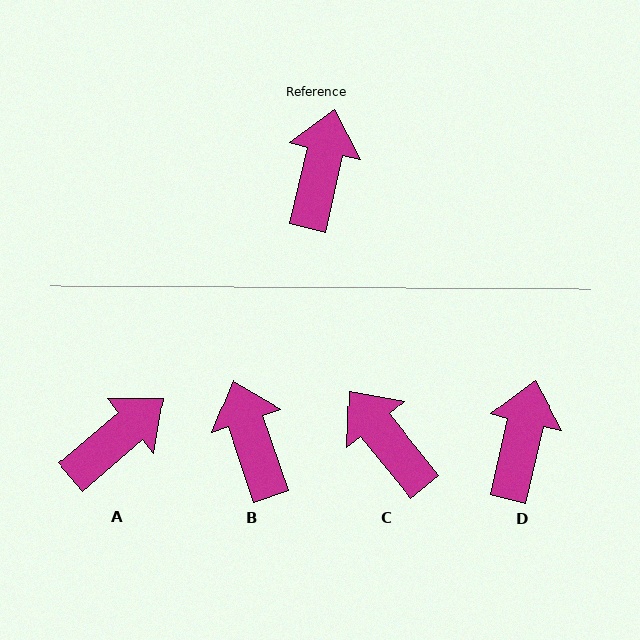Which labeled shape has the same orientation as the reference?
D.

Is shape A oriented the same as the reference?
No, it is off by about 37 degrees.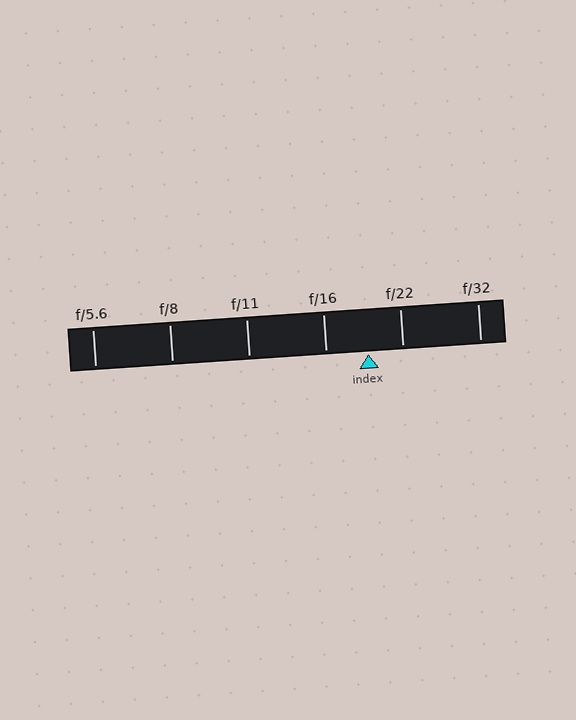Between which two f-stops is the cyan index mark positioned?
The index mark is between f/16 and f/22.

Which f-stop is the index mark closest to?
The index mark is closest to f/22.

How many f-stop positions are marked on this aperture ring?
There are 6 f-stop positions marked.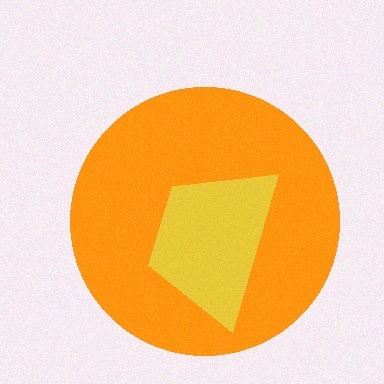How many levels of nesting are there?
2.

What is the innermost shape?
The yellow trapezoid.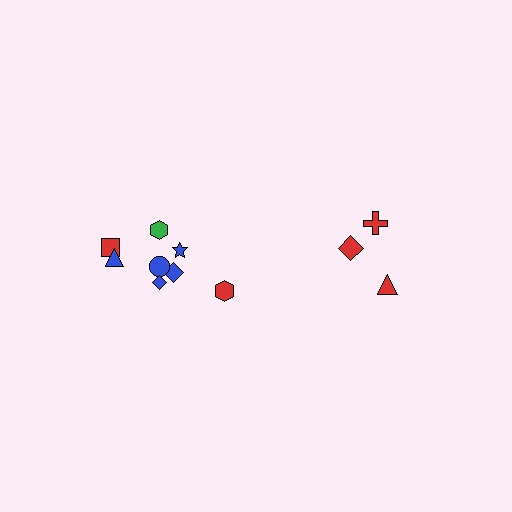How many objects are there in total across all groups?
There are 11 objects.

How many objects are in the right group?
There are 3 objects.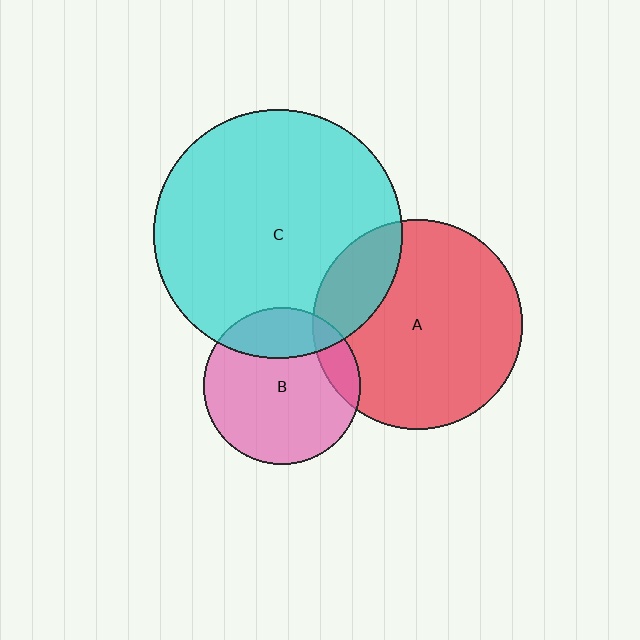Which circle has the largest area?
Circle C (cyan).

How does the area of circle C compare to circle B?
Approximately 2.5 times.